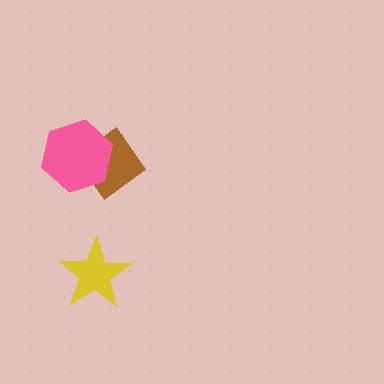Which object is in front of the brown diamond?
The pink hexagon is in front of the brown diamond.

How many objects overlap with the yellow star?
0 objects overlap with the yellow star.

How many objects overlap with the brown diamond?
1 object overlaps with the brown diamond.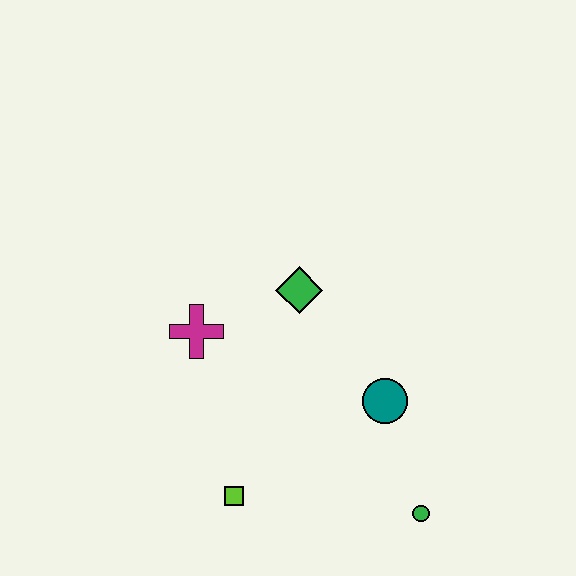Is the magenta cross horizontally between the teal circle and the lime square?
No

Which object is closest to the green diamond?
The magenta cross is closest to the green diamond.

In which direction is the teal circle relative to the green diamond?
The teal circle is below the green diamond.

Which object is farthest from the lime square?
The green diamond is farthest from the lime square.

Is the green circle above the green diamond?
No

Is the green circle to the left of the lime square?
No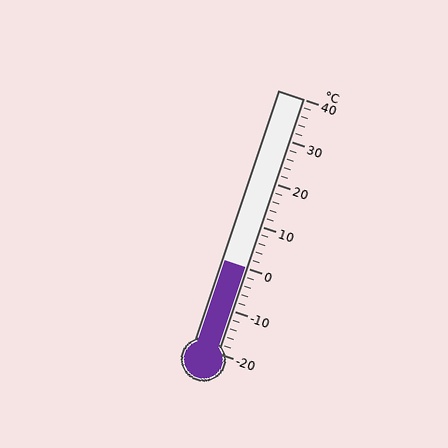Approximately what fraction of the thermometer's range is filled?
The thermometer is filled to approximately 35% of its range.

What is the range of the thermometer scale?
The thermometer scale ranges from -20°C to 40°C.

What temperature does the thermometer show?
The thermometer shows approximately 0°C.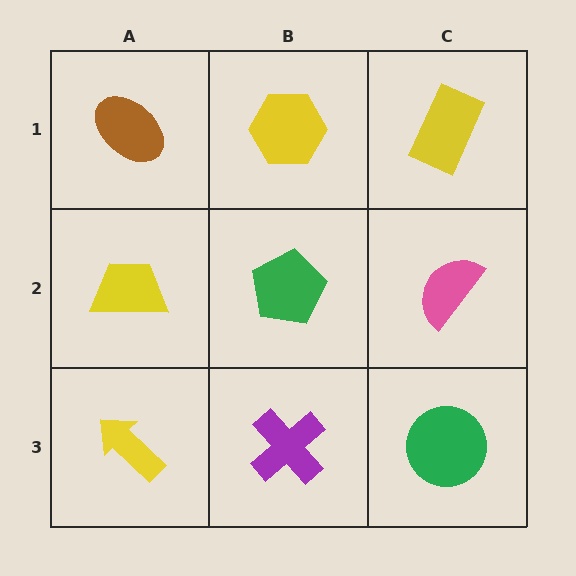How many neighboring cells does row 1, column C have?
2.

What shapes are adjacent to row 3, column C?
A pink semicircle (row 2, column C), a purple cross (row 3, column B).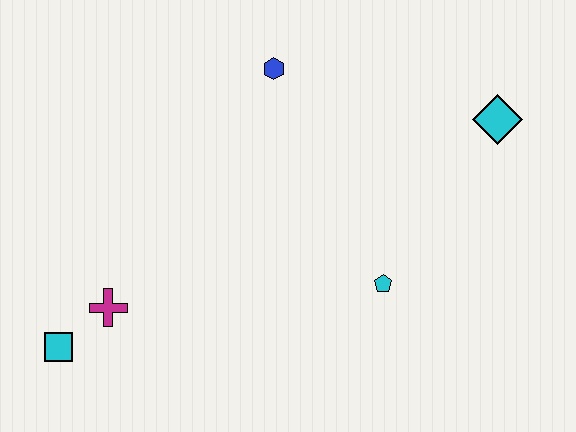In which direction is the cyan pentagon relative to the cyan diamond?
The cyan pentagon is below the cyan diamond.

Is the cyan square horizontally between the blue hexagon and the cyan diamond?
No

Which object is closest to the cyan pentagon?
The cyan diamond is closest to the cyan pentagon.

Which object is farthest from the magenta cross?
The cyan diamond is farthest from the magenta cross.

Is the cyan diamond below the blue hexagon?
Yes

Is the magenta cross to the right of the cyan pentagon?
No